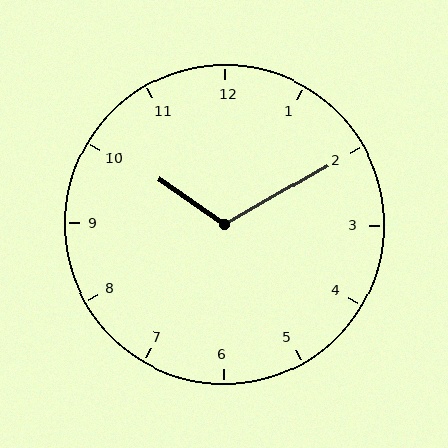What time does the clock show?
10:10.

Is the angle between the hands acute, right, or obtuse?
It is obtuse.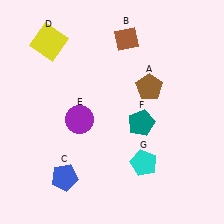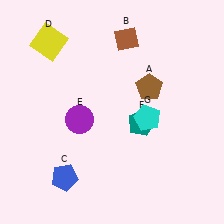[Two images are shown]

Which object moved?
The cyan pentagon (G) moved up.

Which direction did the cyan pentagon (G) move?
The cyan pentagon (G) moved up.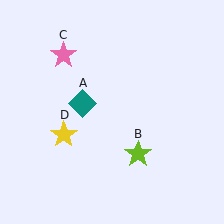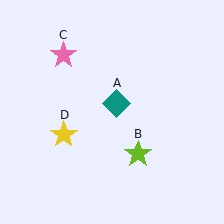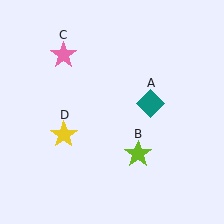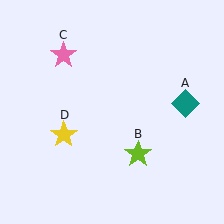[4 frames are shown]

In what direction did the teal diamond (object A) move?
The teal diamond (object A) moved right.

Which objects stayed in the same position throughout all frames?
Lime star (object B) and pink star (object C) and yellow star (object D) remained stationary.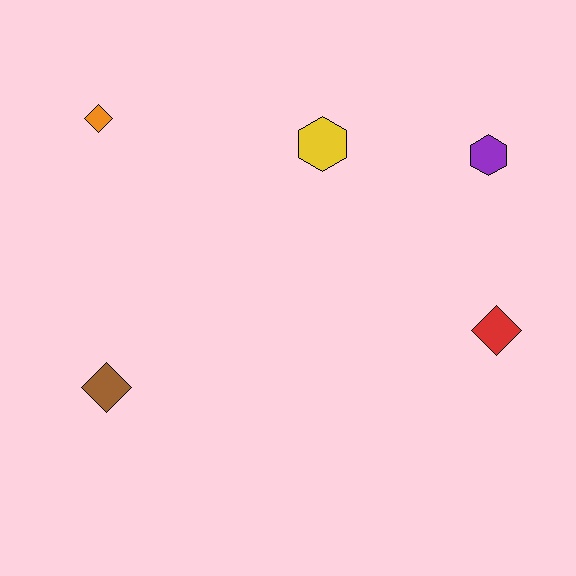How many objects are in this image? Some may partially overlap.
There are 5 objects.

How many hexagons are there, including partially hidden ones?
There are 2 hexagons.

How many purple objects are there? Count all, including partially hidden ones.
There is 1 purple object.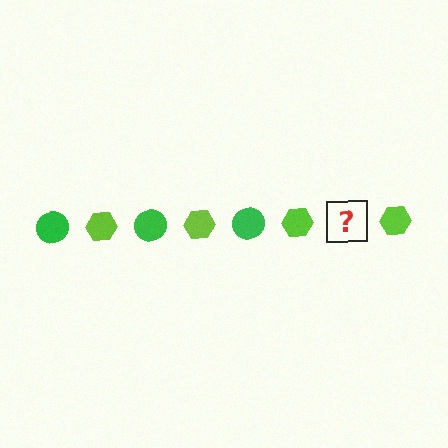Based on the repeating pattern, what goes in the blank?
The blank should be a green circle.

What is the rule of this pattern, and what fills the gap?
The rule is that the pattern alternates between green circle and lime hexagon. The gap should be filled with a green circle.